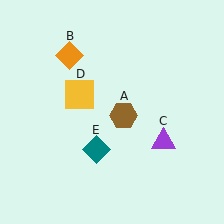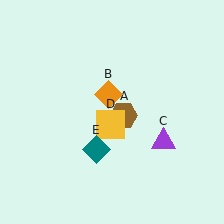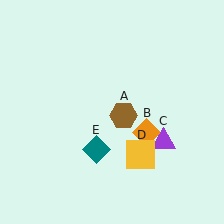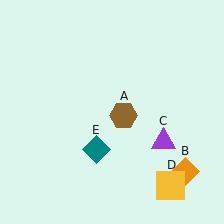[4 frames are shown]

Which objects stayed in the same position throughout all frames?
Brown hexagon (object A) and purple triangle (object C) and teal diamond (object E) remained stationary.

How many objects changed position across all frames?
2 objects changed position: orange diamond (object B), yellow square (object D).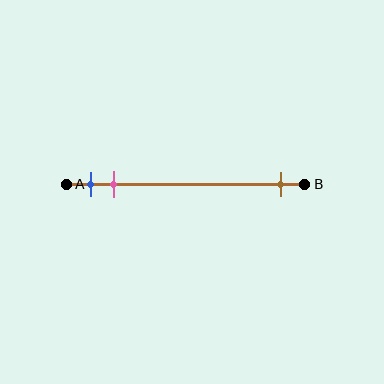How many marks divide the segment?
There are 3 marks dividing the segment.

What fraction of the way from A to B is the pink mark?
The pink mark is approximately 20% (0.2) of the way from A to B.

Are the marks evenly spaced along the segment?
No, the marks are not evenly spaced.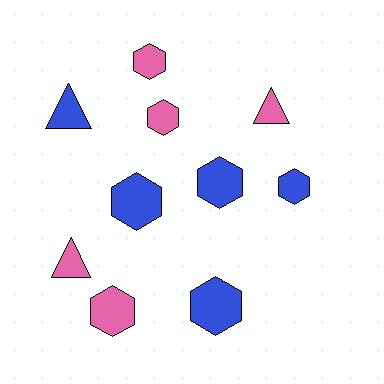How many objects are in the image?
There are 10 objects.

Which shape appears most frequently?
Hexagon, with 7 objects.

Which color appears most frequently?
Pink, with 5 objects.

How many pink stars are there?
There are no pink stars.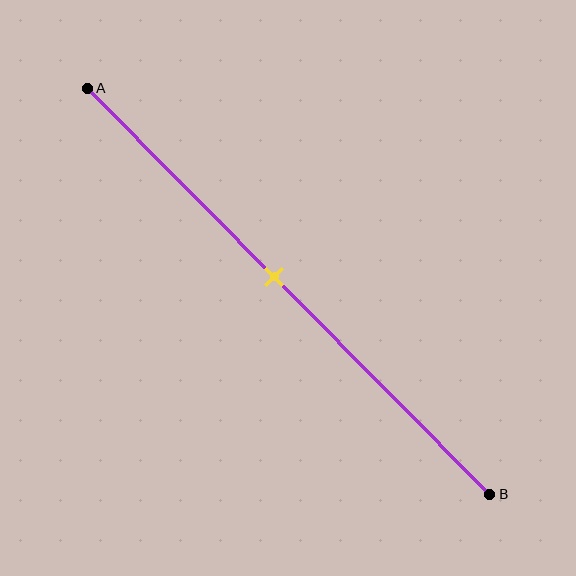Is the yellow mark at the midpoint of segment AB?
No, the mark is at about 45% from A, not at the 50% midpoint.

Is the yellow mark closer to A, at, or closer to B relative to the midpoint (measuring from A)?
The yellow mark is closer to point A than the midpoint of segment AB.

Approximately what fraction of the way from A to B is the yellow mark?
The yellow mark is approximately 45% of the way from A to B.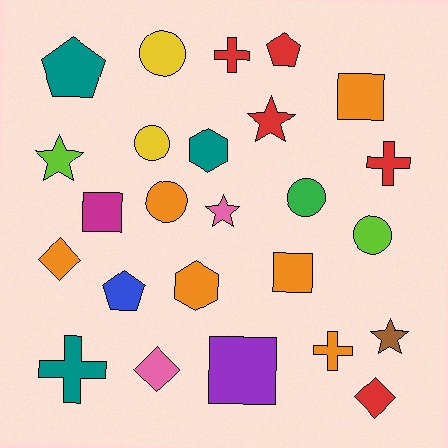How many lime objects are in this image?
There are 2 lime objects.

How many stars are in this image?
There are 4 stars.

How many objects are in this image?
There are 25 objects.